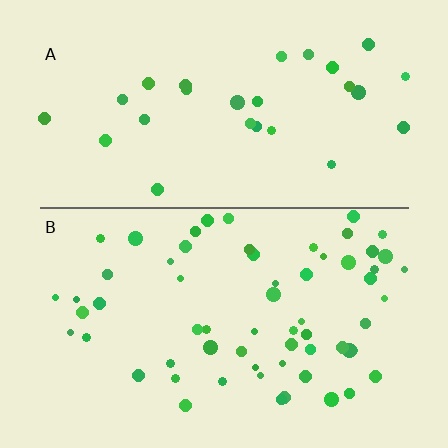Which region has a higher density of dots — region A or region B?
B (the bottom).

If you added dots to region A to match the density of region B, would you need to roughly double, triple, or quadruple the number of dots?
Approximately double.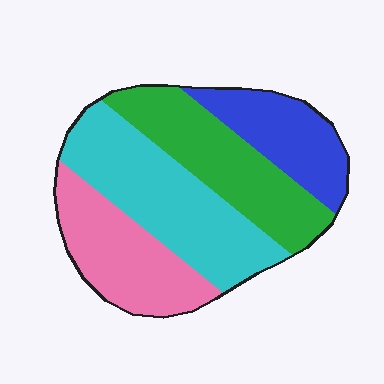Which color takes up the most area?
Cyan, at roughly 35%.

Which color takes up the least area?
Blue, at roughly 20%.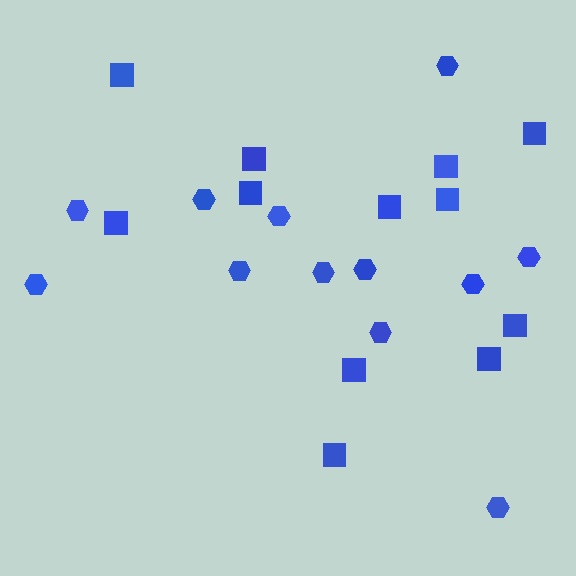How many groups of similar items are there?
There are 2 groups: one group of hexagons (12) and one group of squares (12).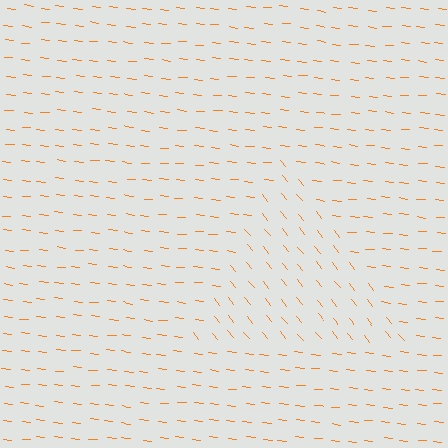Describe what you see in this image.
The image is filled with small orange line segments. A triangle region in the image has lines oriented differently from the surrounding lines, creating a visible texture boundary.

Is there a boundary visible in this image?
Yes, there is a texture boundary formed by a change in line orientation.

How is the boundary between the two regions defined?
The boundary is defined purely by a change in line orientation (approximately 45 degrees difference). All lines are the same color and thickness.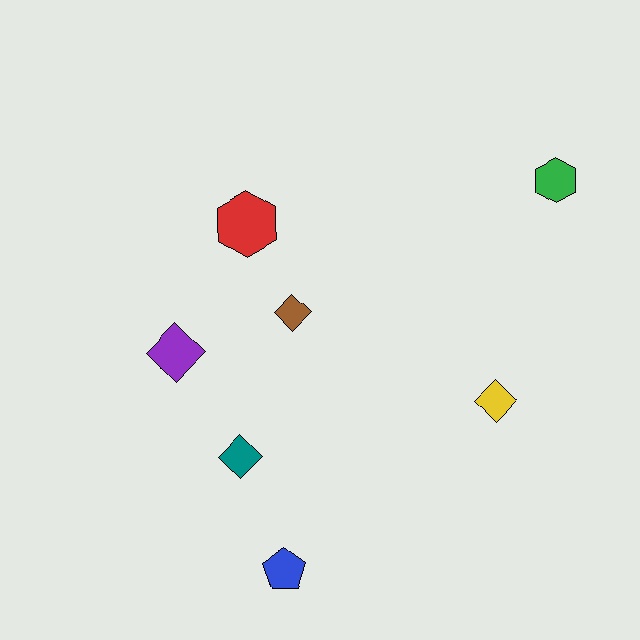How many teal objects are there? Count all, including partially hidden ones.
There is 1 teal object.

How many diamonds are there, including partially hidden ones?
There are 4 diamonds.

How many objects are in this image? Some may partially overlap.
There are 7 objects.